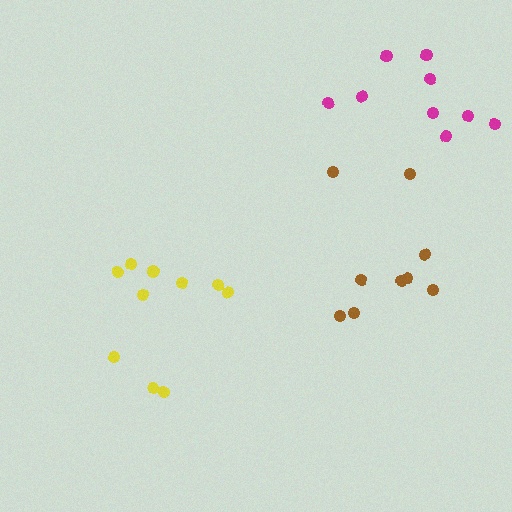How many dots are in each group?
Group 1: 11 dots, Group 2: 9 dots, Group 3: 9 dots (29 total).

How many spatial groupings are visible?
There are 3 spatial groupings.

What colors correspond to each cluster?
The clusters are colored: yellow, brown, magenta.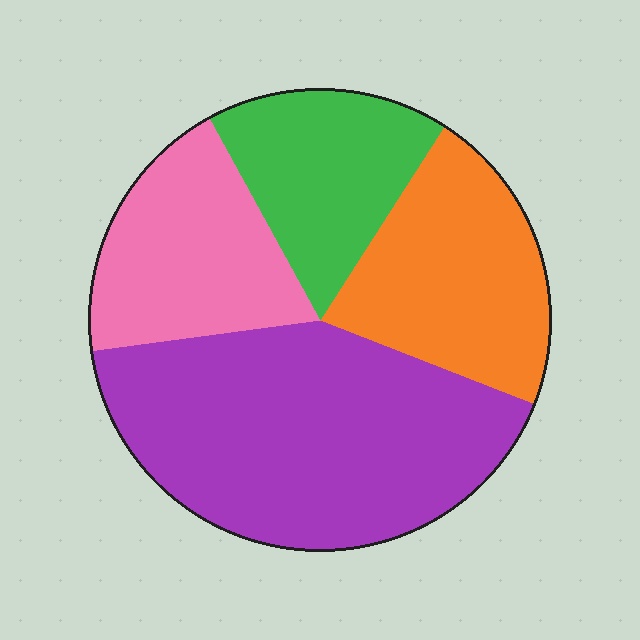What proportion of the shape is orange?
Orange covers roughly 20% of the shape.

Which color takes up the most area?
Purple, at roughly 40%.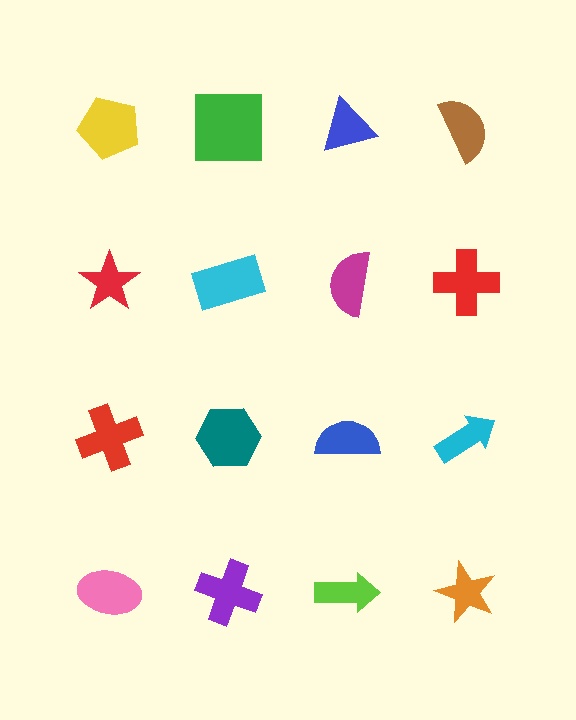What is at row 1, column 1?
A yellow pentagon.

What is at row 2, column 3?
A magenta semicircle.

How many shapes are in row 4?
4 shapes.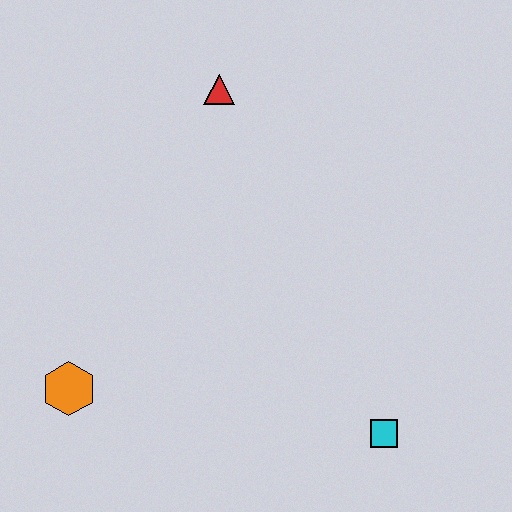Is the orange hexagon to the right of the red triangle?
No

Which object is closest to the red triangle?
The orange hexagon is closest to the red triangle.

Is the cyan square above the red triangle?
No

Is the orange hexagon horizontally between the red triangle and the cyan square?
No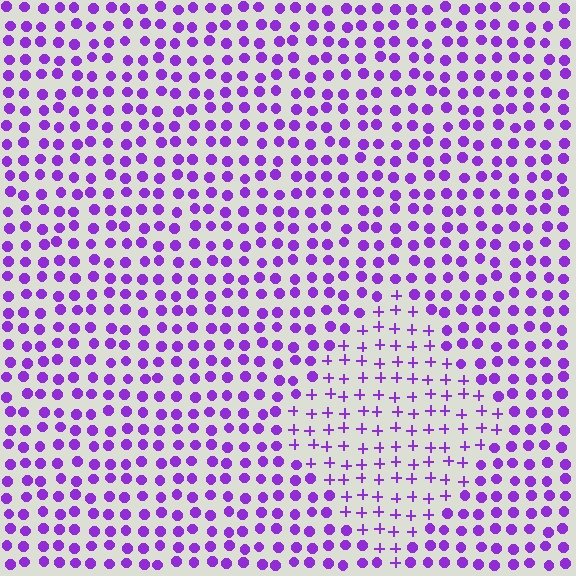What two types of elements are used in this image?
The image uses plus signs inside the diamond region and circles outside it.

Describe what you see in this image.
The image is filled with small purple elements arranged in a uniform grid. A diamond-shaped region contains plus signs, while the surrounding area contains circles. The boundary is defined purely by the change in element shape.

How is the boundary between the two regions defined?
The boundary is defined by a change in element shape: plus signs inside vs. circles outside. All elements share the same color and spacing.